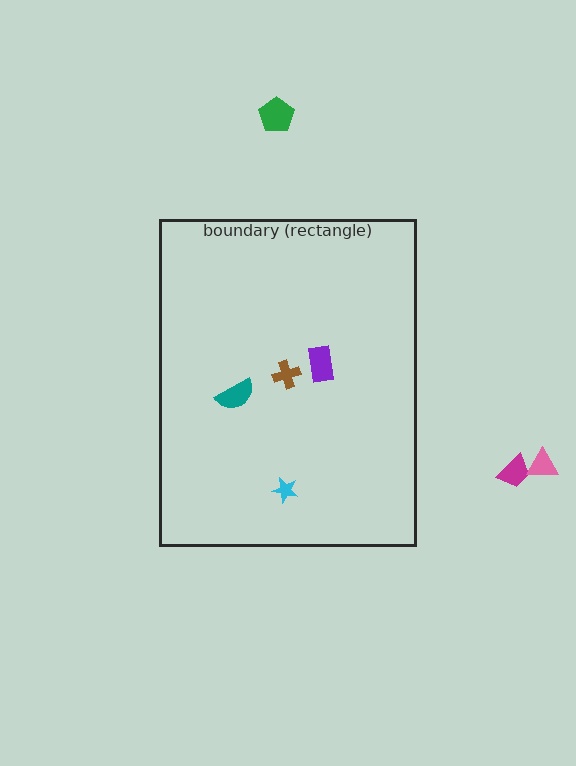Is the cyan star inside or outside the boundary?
Inside.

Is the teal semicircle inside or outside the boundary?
Inside.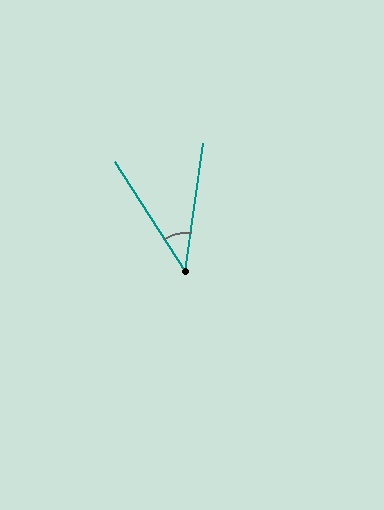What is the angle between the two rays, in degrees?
Approximately 41 degrees.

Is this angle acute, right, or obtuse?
It is acute.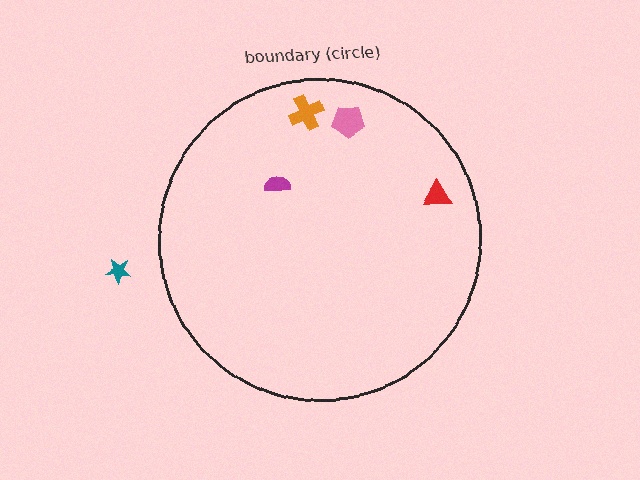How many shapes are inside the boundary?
4 inside, 1 outside.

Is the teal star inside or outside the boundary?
Outside.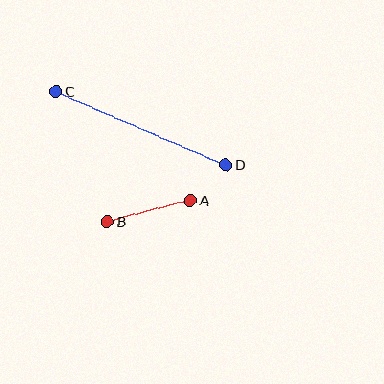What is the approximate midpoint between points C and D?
The midpoint is at approximately (141, 128) pixels.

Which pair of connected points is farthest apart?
Points C and D are farthest apart.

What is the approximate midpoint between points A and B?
The midpoint is at approximately (149, 211) pixels.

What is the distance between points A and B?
The distance is approximately 86 pixels.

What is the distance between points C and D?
The distance is approximately 185 pixels.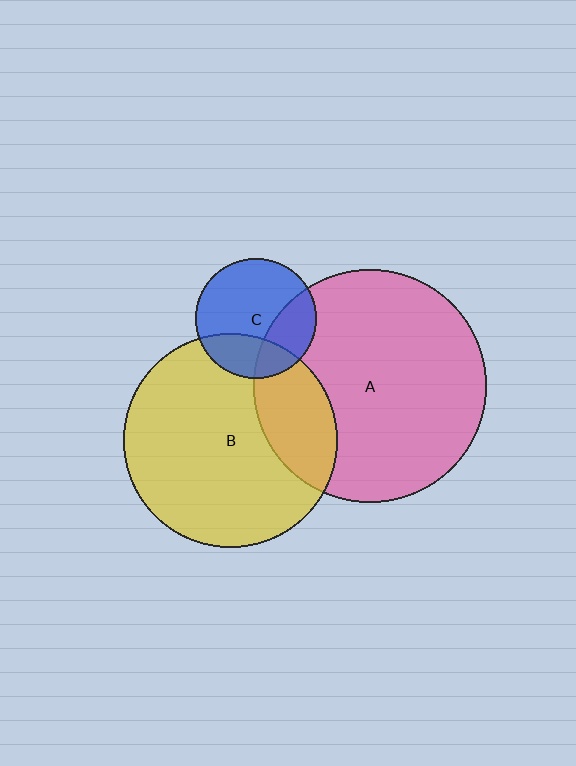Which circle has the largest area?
Circle A (pink).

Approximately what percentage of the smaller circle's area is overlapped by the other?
Approximately 30%.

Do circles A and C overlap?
Yes.